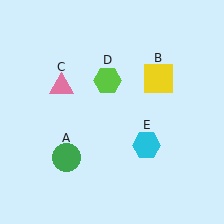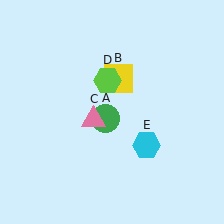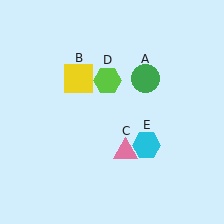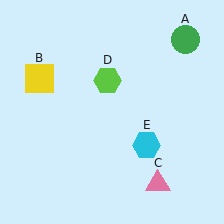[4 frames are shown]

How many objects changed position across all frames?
3 objects changed position: green circle (object A), yellow square (object B), pink triangle (object C).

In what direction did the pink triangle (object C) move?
The pink triangle (object C) moved down and to the right.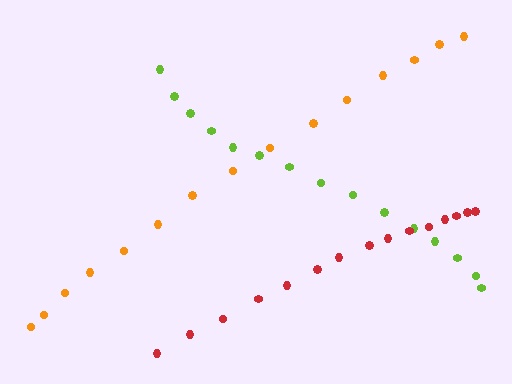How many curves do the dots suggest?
There are 3 distinct paths.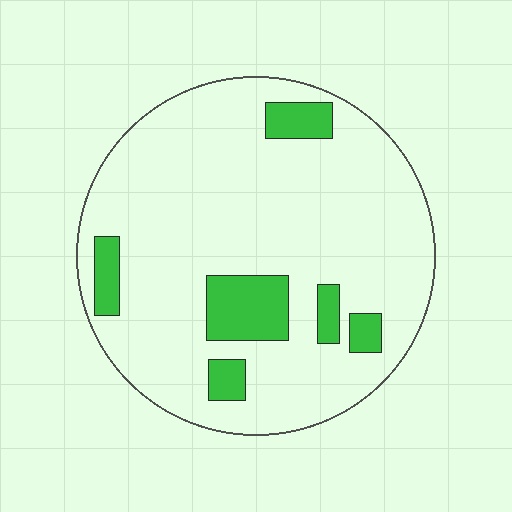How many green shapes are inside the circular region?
6.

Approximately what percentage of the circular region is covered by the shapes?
Approximately 15%.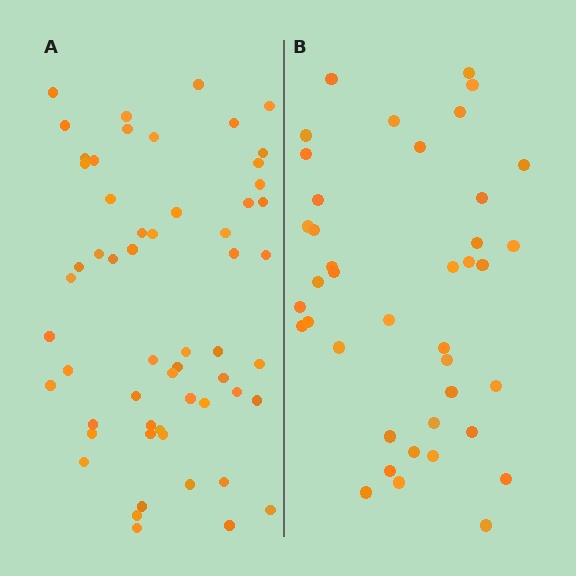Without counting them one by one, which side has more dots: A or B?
Region A (the left region) has more dots.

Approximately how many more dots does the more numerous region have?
Region A has approximately 15 more dots than region B.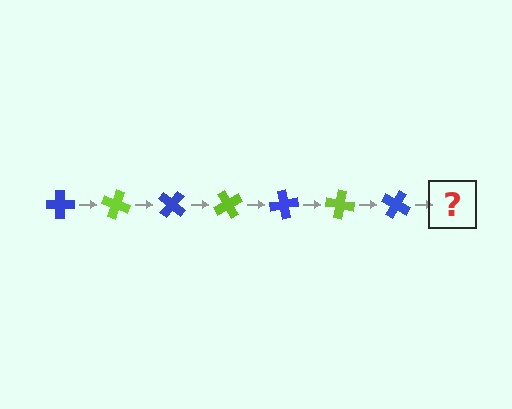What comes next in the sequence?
The next element should be a lime cross, rotated 140 degrees from the start.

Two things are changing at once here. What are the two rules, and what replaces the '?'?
The two rules are that it rotates 20 degrees each step and the color cycles through blue and lime. The '?' should be a lime cross, rotated 140 degrees from the start.